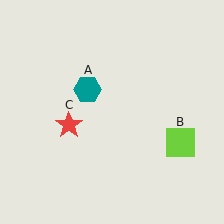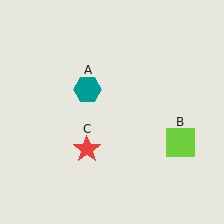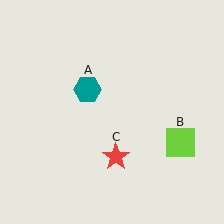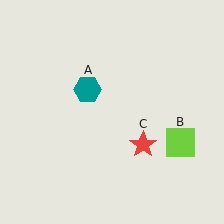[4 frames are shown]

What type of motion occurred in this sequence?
The red star (object C) rotated counterclockwise around the center of the scene.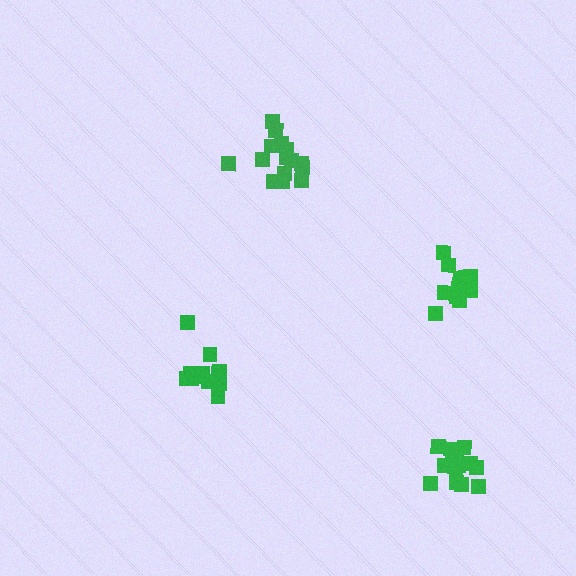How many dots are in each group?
Group 1: 13 dots, Group 2: 14 dots, Group 3: 12 dots, Group 4: 15 dots (54 total).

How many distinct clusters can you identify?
There are 4 distinct clusters.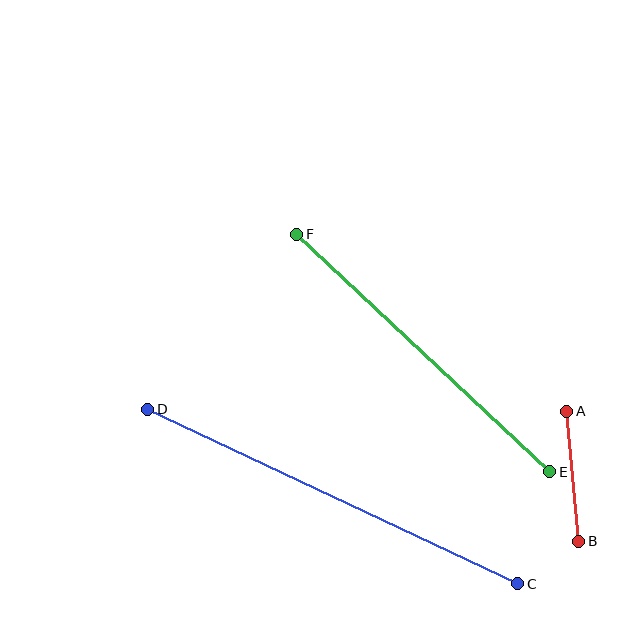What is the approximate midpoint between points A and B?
The midpoint is at approximately (573, 476) pixels.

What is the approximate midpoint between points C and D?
The midpoint is at approximately (333, 496) pixels.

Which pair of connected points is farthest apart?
Points C and D are farthest apart.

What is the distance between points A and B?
The distance is approximately 131 pixels.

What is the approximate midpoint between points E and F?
The midpoint is at approximately (423, 353) pixels.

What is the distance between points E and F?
The distance is approximately 347 pixels.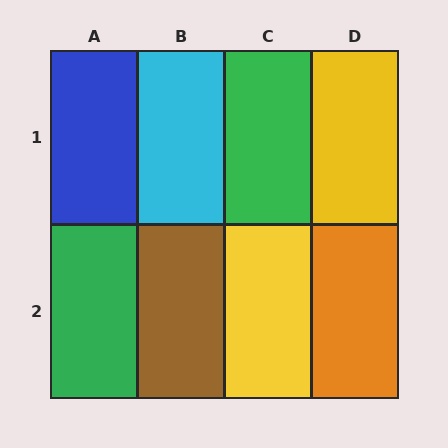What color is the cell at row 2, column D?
Orange.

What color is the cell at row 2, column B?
Brown.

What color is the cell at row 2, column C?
Yellow.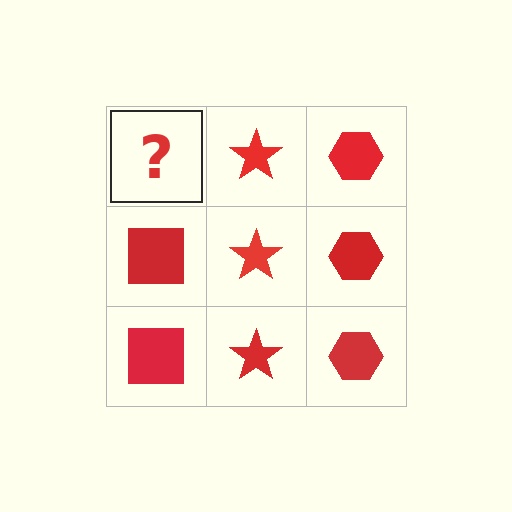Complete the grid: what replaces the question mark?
The question mark should be replaced with a red square.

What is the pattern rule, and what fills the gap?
The rule is that each column has a consistent shape. The gap should be filled with a red square.